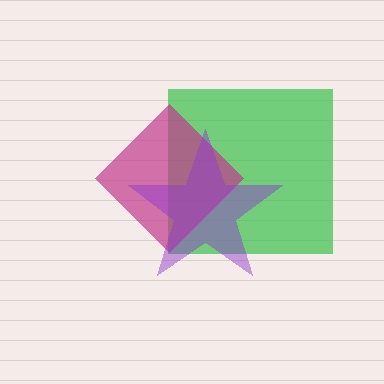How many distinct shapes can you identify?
There are 3 distinct shapes: a green square, a magenta diamond, a purple star.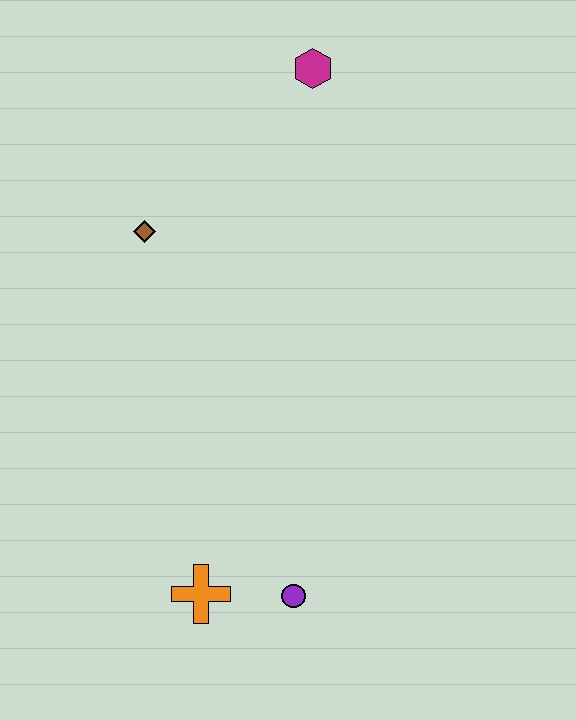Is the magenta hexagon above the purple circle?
Yes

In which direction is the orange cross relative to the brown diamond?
The orange cross is below the brown diamond.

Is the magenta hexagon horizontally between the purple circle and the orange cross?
No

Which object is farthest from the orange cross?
The magenta hexagon is farthest from the orange cross.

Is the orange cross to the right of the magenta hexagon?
No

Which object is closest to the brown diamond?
The magenta hexagon is closest to the brown diamond.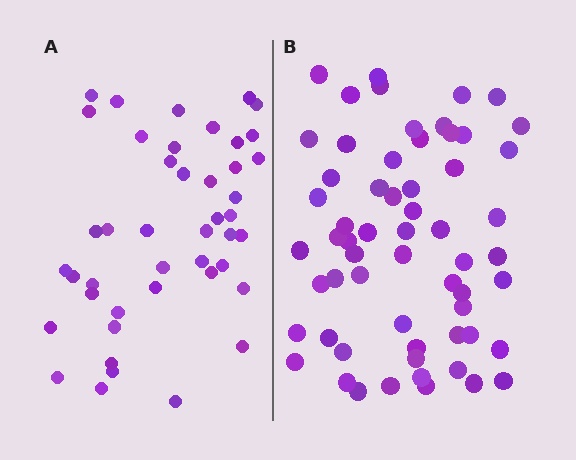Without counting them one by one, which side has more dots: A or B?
Region B (the right region) has more dots.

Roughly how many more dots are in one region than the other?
Region B has approximately 15 more dots than region A.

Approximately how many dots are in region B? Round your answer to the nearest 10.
About 60 dots.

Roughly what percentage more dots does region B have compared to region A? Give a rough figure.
About 35% more.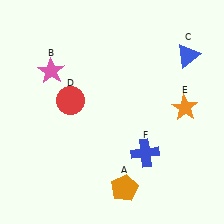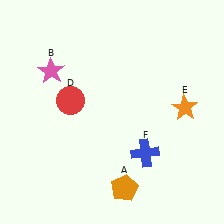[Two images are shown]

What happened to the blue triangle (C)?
The blue triangle (C) was removed in Image 2. It was in the top-right area of Image 1.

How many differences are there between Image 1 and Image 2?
There is 1 difference between the two images.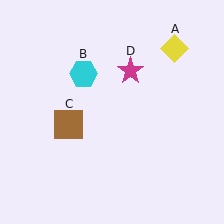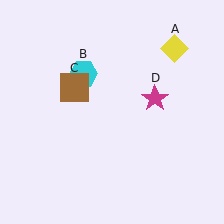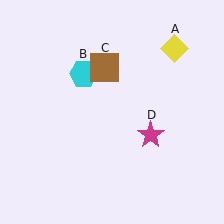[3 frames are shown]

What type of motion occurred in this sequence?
The brown square (object C), magenta star (object D) rotated clockwise around the center of the scene.